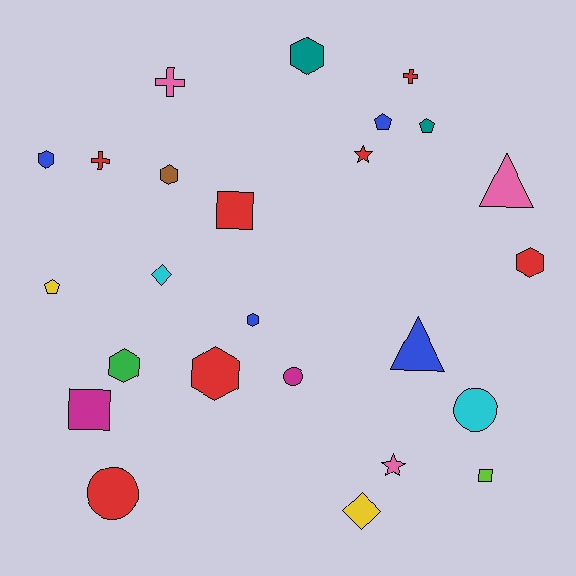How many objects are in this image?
There are 25 objects.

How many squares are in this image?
There are 3 squares.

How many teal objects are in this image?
There are 2 teal objects.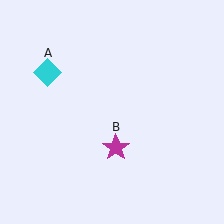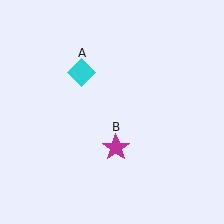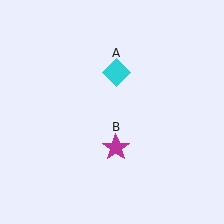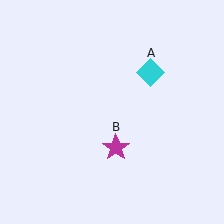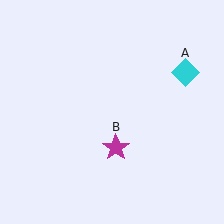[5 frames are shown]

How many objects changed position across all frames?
1 object changed position: cyan diamond (object A).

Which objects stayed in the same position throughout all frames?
Magenta star (object B) remained stationary.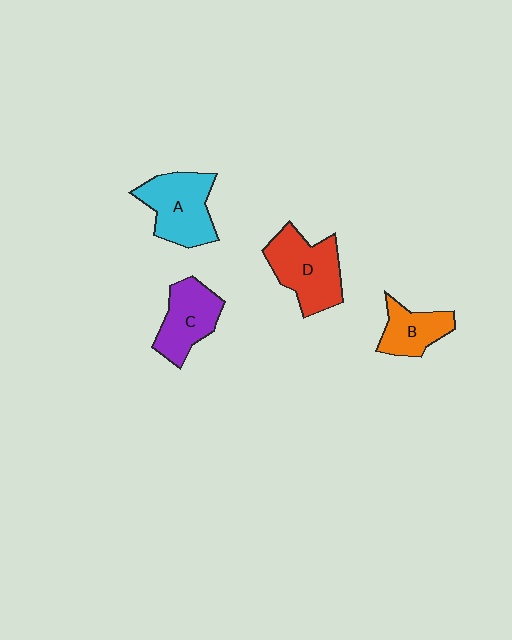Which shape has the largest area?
Shape D (red).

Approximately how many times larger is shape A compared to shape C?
Approximately 1.2 times.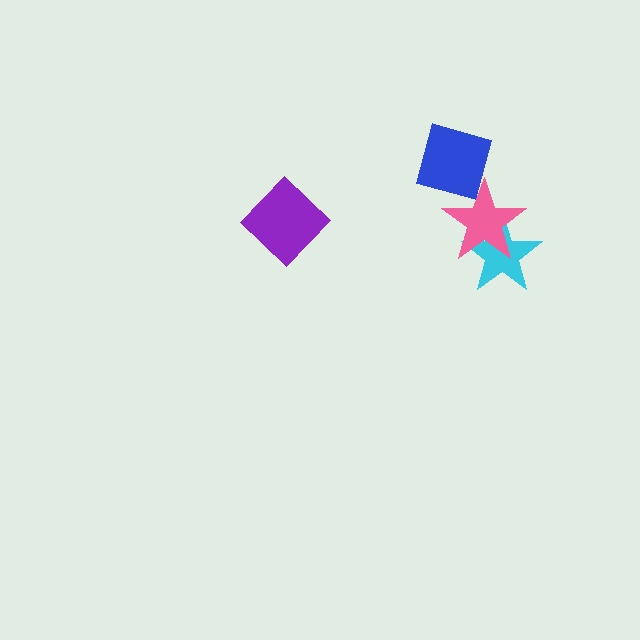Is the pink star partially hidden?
No, no other shape covers it.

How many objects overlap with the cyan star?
1 object overlaps with the cyan star.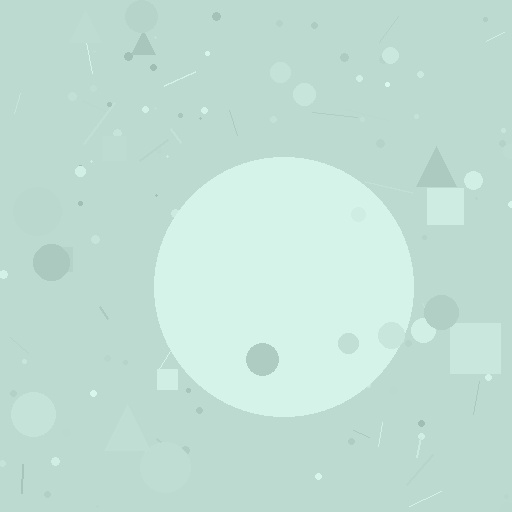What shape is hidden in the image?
A circle is hidden in the image.